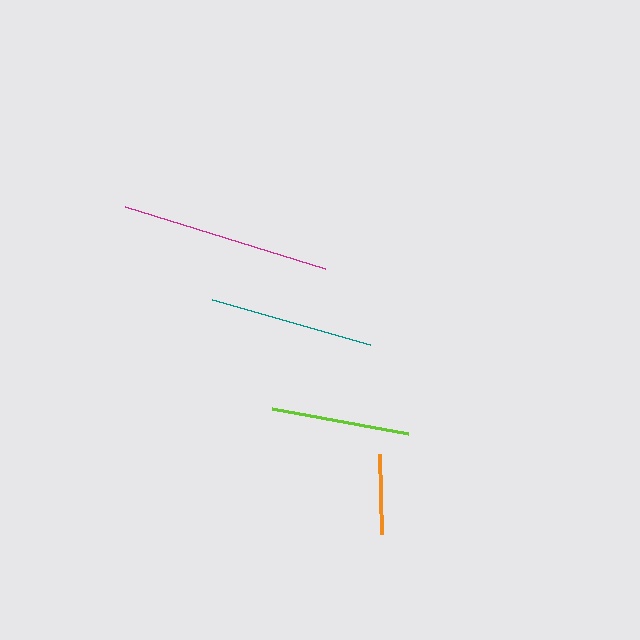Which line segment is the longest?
The magenta line is the longest at approximately 209 pixels.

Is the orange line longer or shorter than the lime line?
The lime line is longer than the orange line.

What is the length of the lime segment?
The lime segment is approximately 138 pixels long.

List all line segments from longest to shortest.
From longest to shortest: magenta, teal, lime, orange.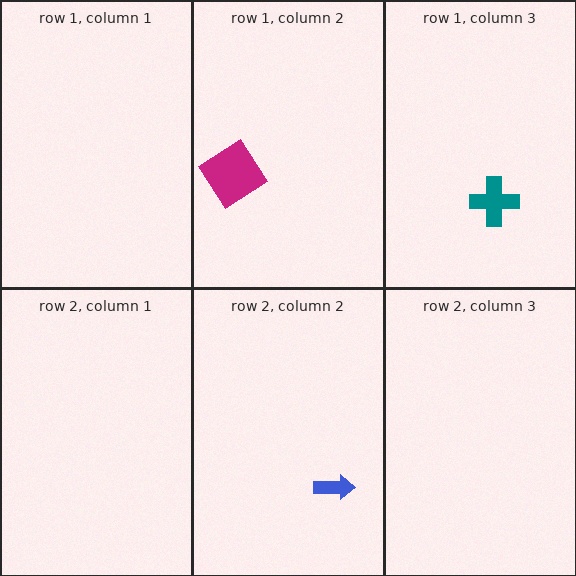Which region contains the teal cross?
The row 1, column 3 region.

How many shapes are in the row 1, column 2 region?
1.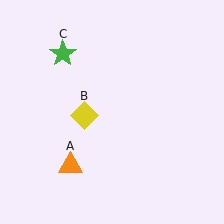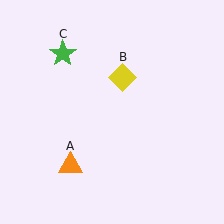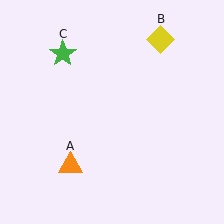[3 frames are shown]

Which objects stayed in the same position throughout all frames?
Orange triangle (object A) and green star (object C) remained stationary.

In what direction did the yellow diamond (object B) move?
The yellow diamond (object B) moved up and to the right.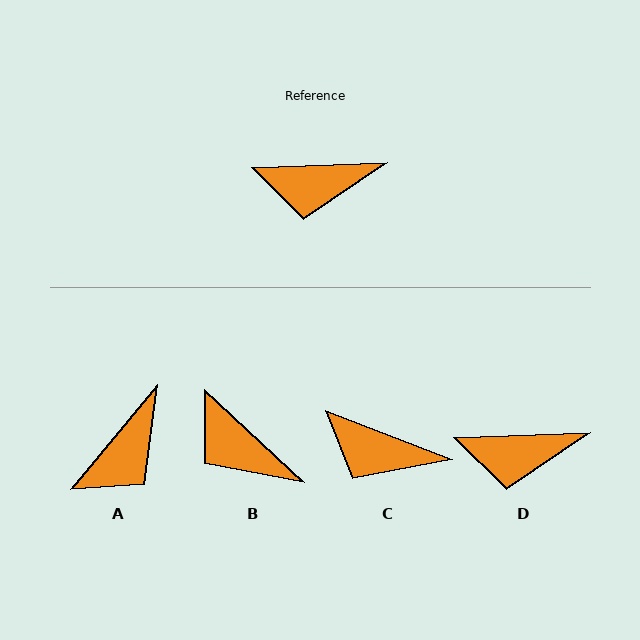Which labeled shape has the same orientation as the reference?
D.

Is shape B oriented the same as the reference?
No, it is off by about 45 degrees.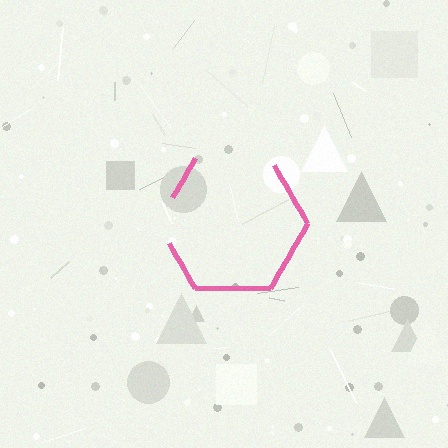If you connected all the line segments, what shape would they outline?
They would outline a hexagon.